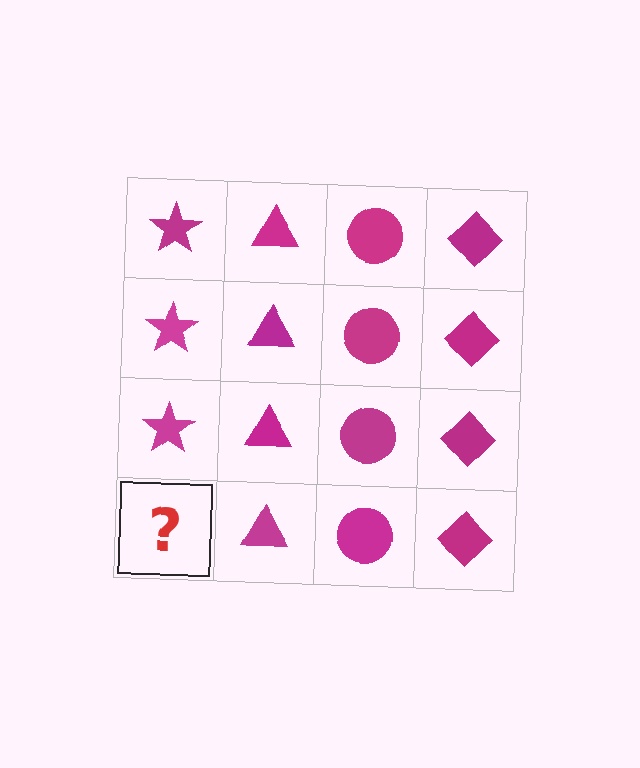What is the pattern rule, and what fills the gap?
The rule is that each column has a consistent shape. The gap should be filled with a magenta star.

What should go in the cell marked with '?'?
The missing cell should contain a magenta star.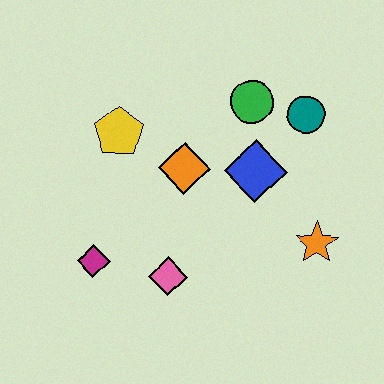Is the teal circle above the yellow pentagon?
Yes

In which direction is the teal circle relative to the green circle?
The teal circle is to the right of the green circle.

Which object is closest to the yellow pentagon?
The orange diamond is closest to the yellow pentagon.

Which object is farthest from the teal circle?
The magenta diamond is farthest from the teal circle.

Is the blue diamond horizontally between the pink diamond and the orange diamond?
No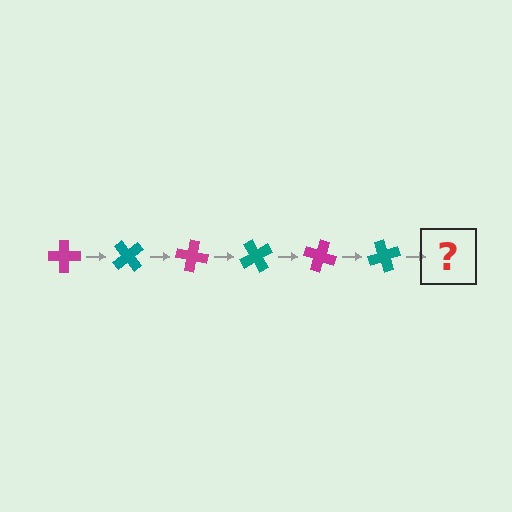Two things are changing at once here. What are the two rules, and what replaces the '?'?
The two rules are that it rotates 50 degrees each step and the color cycles through magenta and teal. The '?' should be a magenta cross, rotated 300 degrees from the start.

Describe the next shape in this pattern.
It should be a magenta cross, rotated 300 degrees from the start.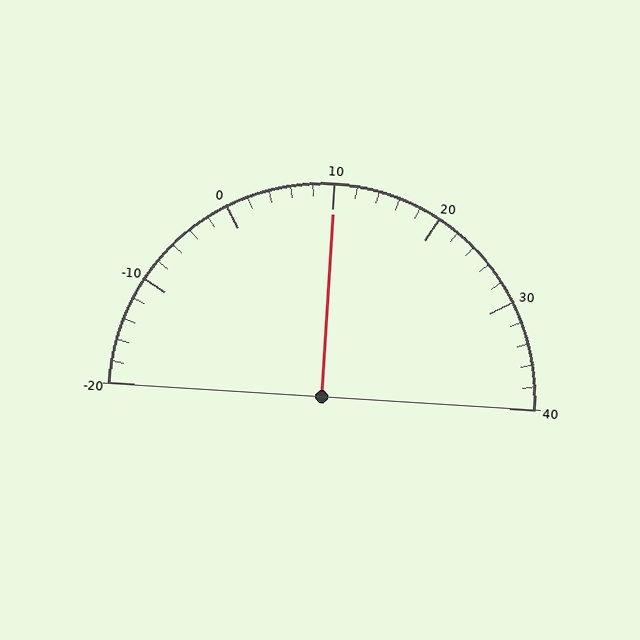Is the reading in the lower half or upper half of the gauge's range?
The reading is in the upper half of the range (-20 to 40).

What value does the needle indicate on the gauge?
The needle indicates approximately 10.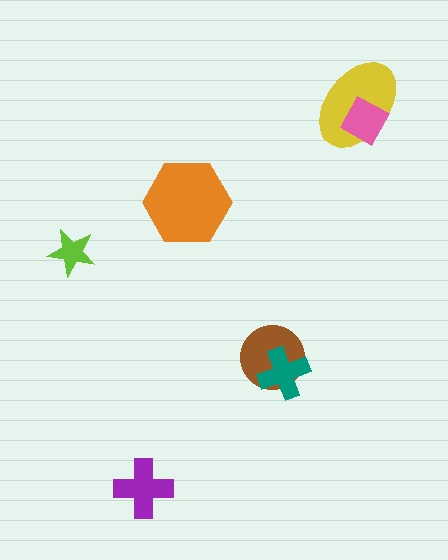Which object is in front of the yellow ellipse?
The pink diamond is in front of the yellow ellipse.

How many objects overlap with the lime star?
0 objects overlap with the lime star.